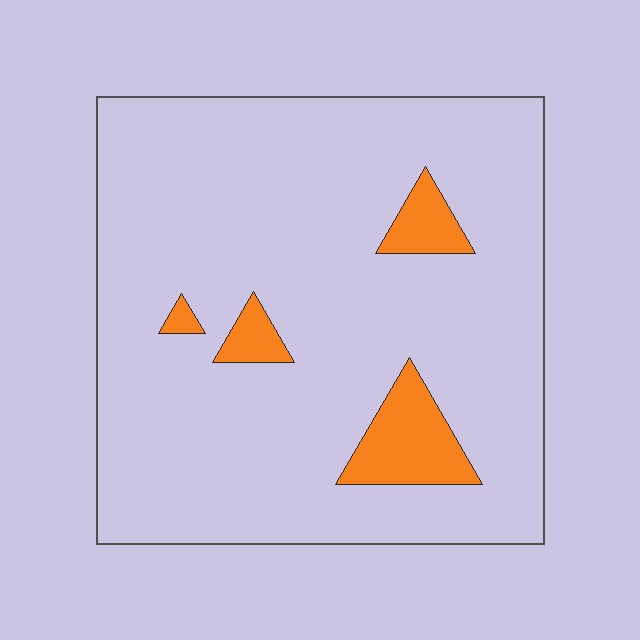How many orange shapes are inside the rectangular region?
4.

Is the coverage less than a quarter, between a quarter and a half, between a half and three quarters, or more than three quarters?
Less than a quarter.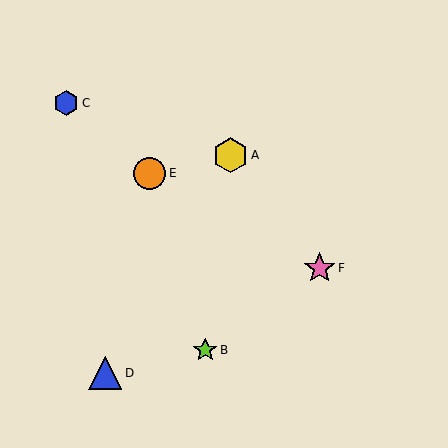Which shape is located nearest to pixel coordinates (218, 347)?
The lime star (labeled B) at (205, 350) is nearest to that location.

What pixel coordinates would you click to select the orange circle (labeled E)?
Click at (149, 173) to select the orange circle E.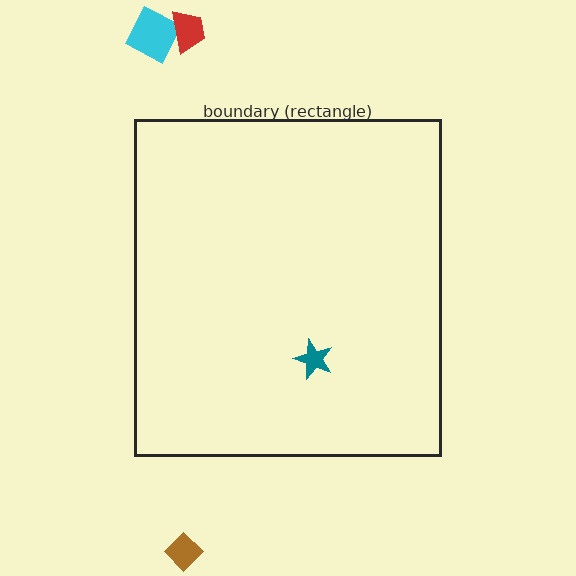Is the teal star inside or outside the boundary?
Inside.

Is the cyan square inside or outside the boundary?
Outside.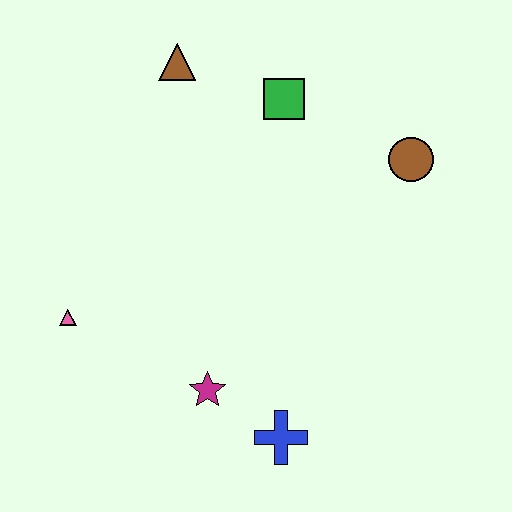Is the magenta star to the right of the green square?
No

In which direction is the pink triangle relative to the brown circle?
The pink triangle is to the left of the brown circle.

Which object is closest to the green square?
The brown triangle is closest to the green square.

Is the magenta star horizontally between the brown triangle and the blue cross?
Yes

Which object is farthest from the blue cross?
The brown triangle is farthest from the blue cross.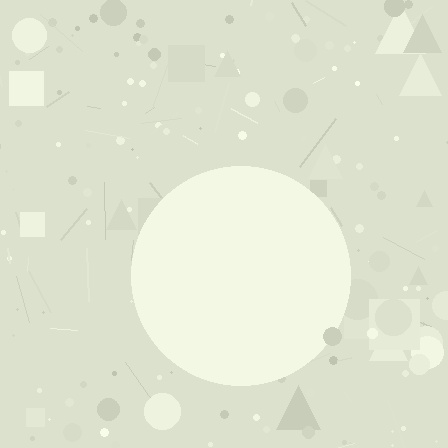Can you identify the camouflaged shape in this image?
The camouflaged shape is a circle.